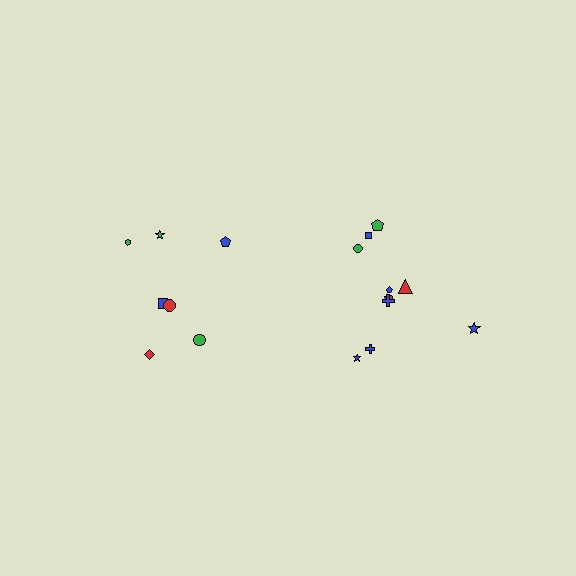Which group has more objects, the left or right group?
The right group.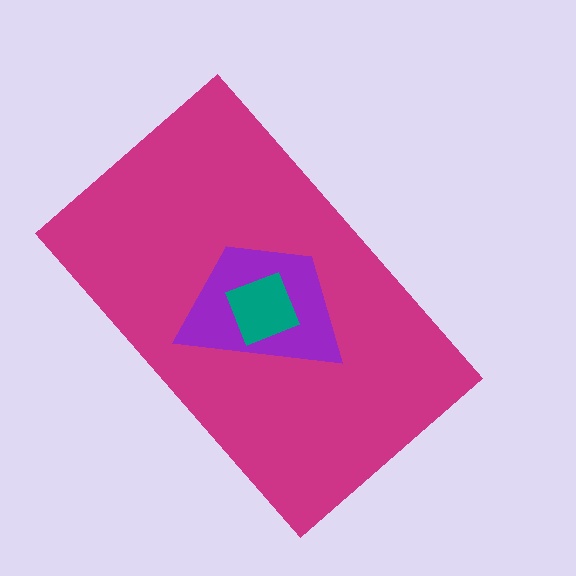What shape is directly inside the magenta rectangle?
The purple trapezoid.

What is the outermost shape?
The magenta rectangle.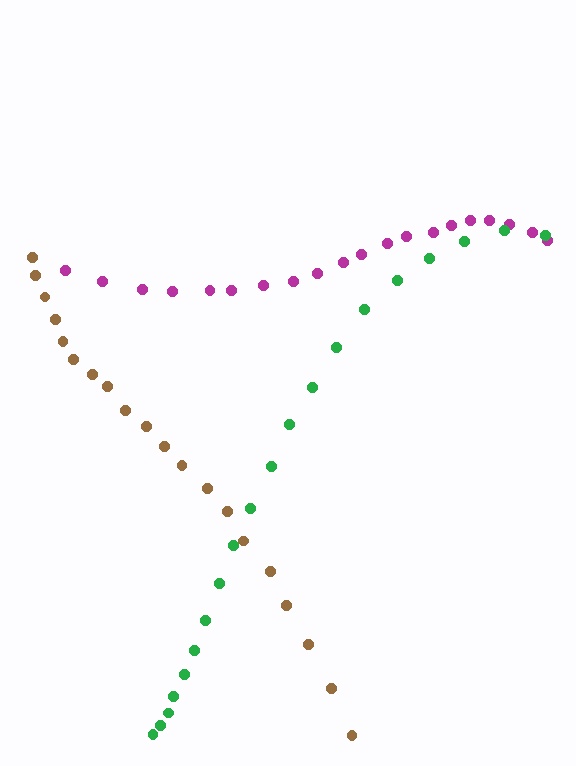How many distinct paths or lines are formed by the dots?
There are 3 distinct paths.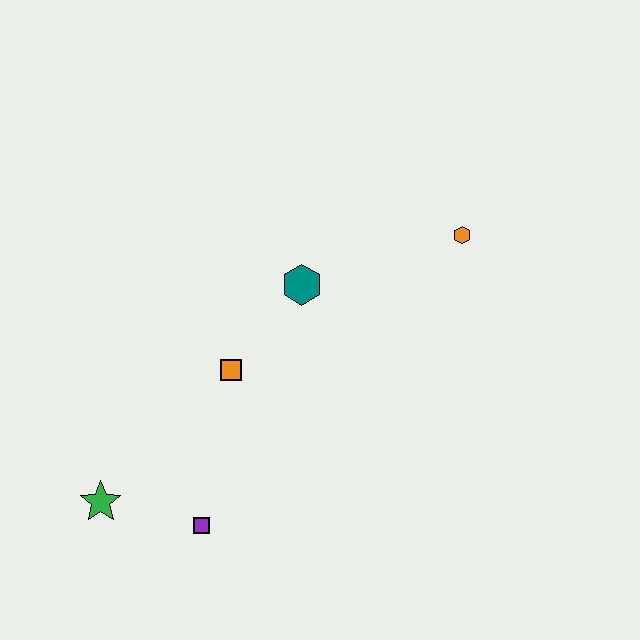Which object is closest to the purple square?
The green star is closest to the purple square.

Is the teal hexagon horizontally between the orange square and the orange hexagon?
Yes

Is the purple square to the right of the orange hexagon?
No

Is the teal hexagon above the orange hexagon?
No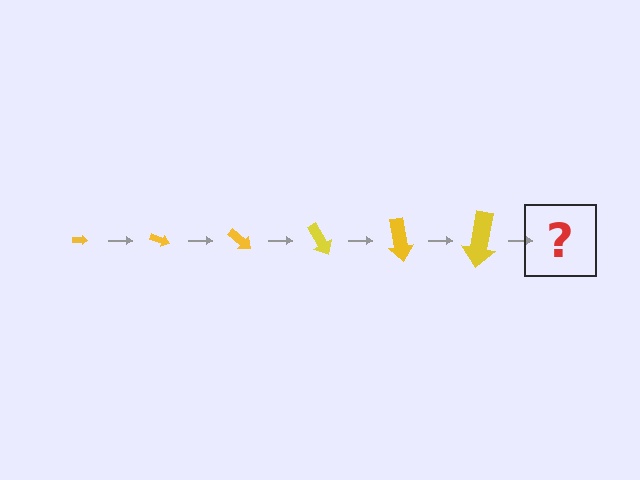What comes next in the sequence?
The next element should be an arrow, larger than the previous one and rotated 120 degrees from the start.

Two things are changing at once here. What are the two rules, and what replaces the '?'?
The two rules are that the arrow grows larger each step and it rotates 20 degrees each step. The '?' should be an arrow, larger than the previous one and rotated 120 degrees from the start.